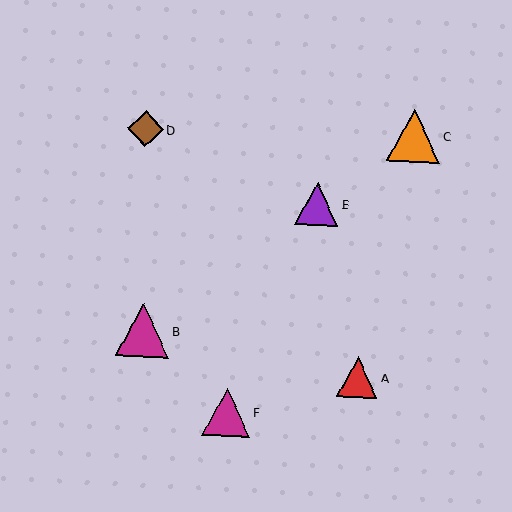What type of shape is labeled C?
Shape C is an orange triangle.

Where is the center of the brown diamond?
The center of the brown diamond is at (146, 129).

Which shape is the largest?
The magenta triangle (labeled B) is the largest.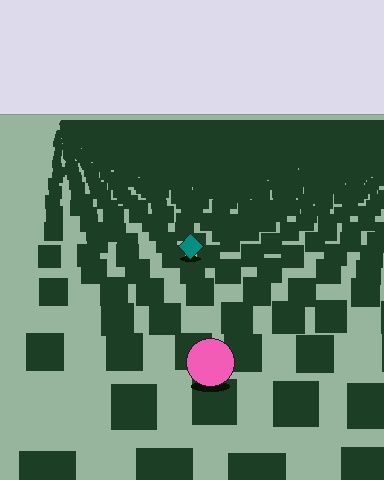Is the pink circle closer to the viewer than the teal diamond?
Yes. The pink circle is closer — you can tell from the texture gradient: the ground texture is coarser near it.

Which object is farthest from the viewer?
The teal diamond is farthest from the viewer. It appears smaller and the ground texture around it is denser.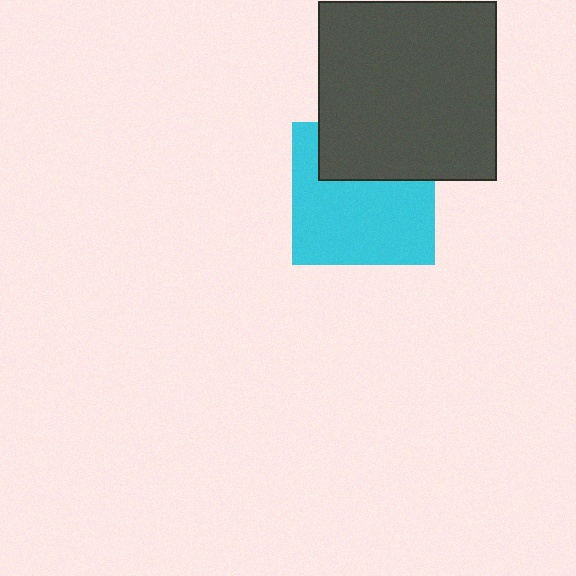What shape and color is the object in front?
The object in front is a dark gray square.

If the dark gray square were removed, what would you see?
You would see the complete cyan square.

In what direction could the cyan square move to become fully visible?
The cyan square could move down. That would shift it out from behind the dark gray square entirely.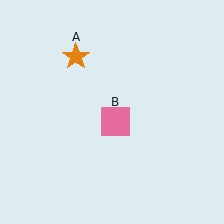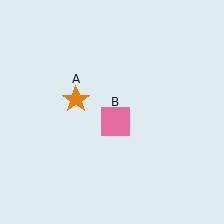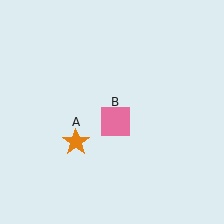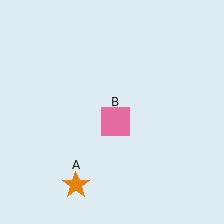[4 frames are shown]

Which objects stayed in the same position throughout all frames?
Pink square (object B) remained stationary.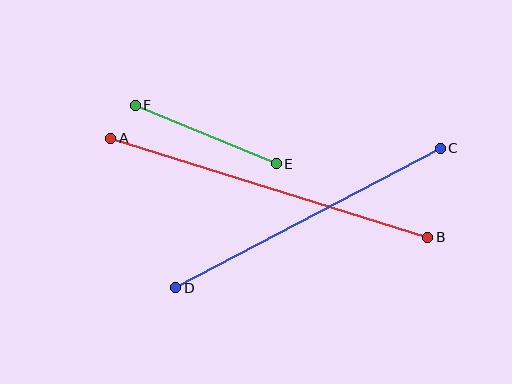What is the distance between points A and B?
The distance is approximately 332 pixels.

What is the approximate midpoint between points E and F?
The midpoint is at approximately (206, 134) pixels.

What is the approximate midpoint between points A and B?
The midpoint is at approximately (269, 188) pixels.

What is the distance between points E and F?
The distance is approximately 153 pixels.